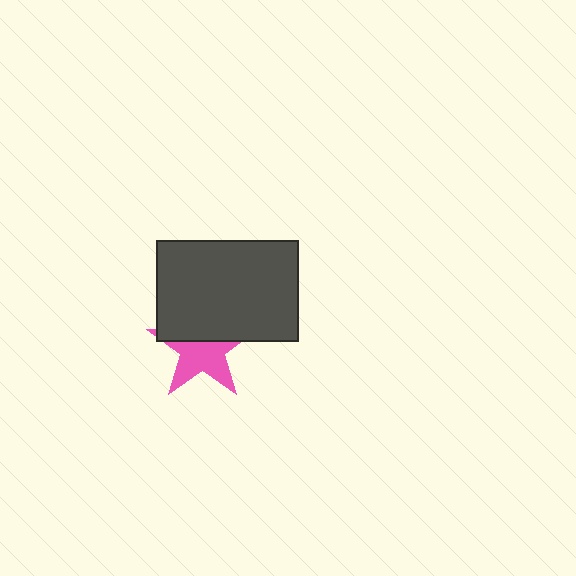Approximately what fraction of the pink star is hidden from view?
Roughly 42% of the pink star is hidden behind the dark gray rectangle.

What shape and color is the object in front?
The object in front is a dark gray rectangle.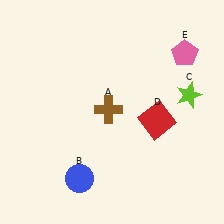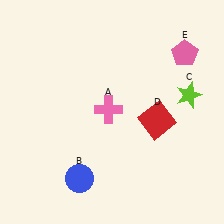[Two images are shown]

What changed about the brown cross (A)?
In Image 1, A is brown. In Image 2, it changed to pink.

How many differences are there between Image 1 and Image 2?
There is 1 difference between the two images.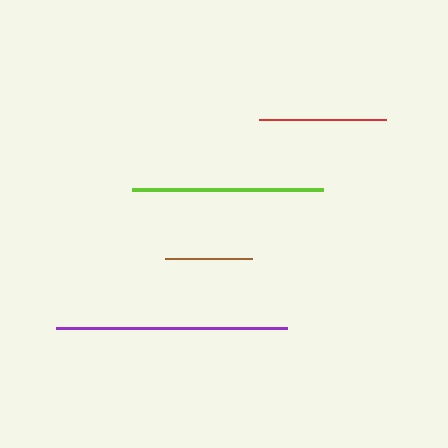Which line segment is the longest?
The purple line is the longest at approximately 232 pixels.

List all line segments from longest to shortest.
From longest to shortest: purple, lime, red, brown.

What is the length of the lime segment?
The lime segment is approximately 190 pixels long.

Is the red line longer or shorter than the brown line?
The red line is longer than the brown line.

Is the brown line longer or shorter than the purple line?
The purple line is longer than the brown line.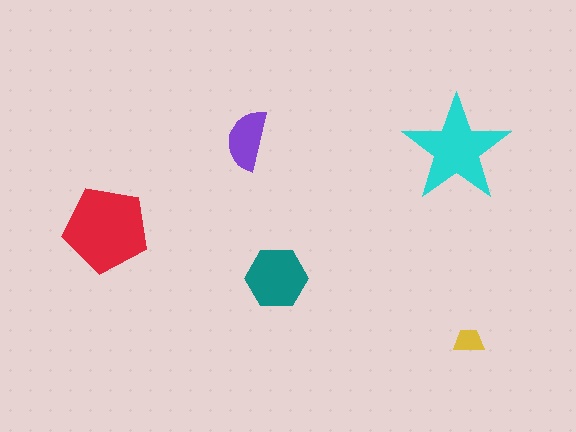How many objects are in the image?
There are 5 objects in the image.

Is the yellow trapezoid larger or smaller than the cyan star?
Smaller.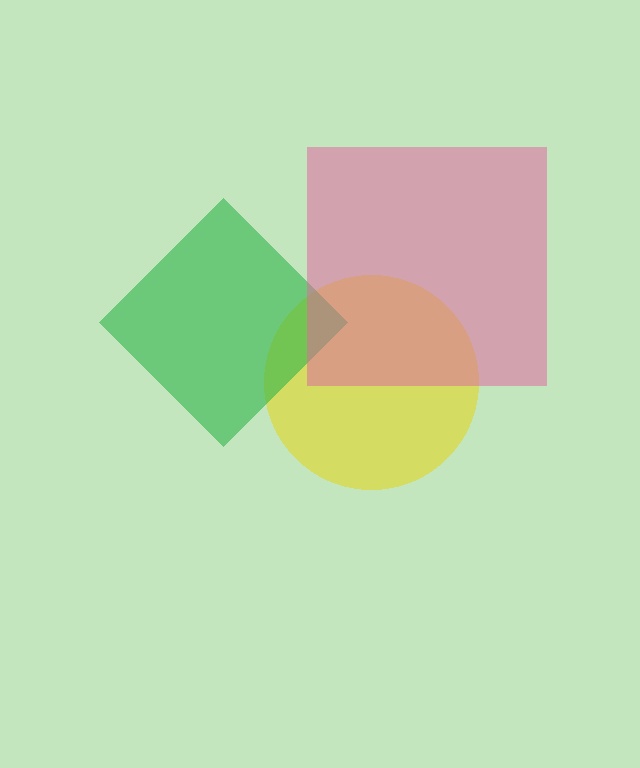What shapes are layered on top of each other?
The layered shapes are: a yellow circle, a green diamond, a pink square.